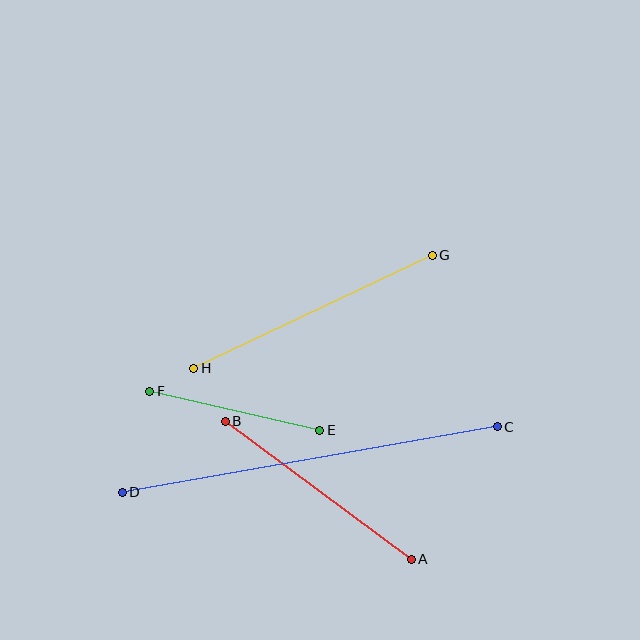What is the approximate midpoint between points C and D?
The midpoint is at approximately (310, 459) pixels.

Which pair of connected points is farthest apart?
Points C and D are farthest apart.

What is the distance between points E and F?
The distance is approximately 175 pixels.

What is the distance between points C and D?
The distance is approximately 381 pixels.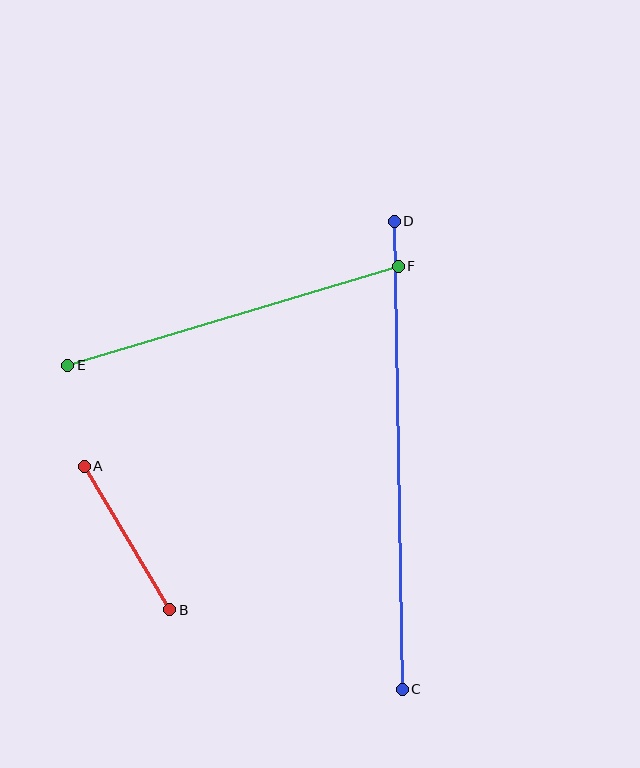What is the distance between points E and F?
The distance is approximately 345 pixels.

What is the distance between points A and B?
The distance is approximately 167 pixels.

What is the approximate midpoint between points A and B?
The midpoint is at approximately (127, 538) pixels.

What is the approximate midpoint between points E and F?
The midpoint is at approximately (233, 316) pixels.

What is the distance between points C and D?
The distance is approximately 468 pixels.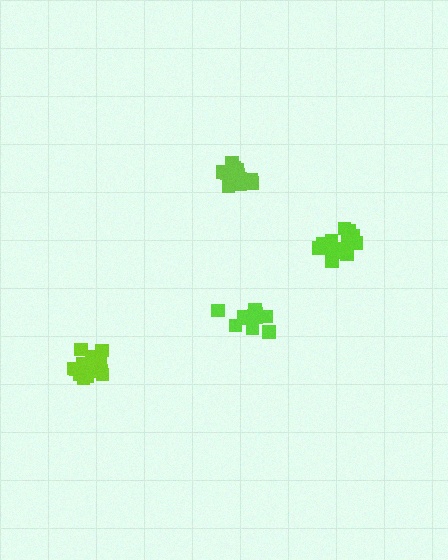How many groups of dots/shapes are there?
There are 4 groups.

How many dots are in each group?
Group 1: 12 dots, Group 2: 17 dots, Group 3: 17 dots, Group 4: 15 dots (61 total).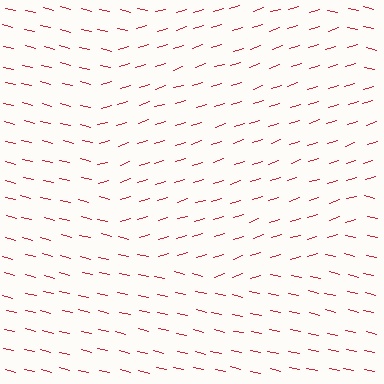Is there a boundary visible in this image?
Yes, there is a texture boundary formed by a change in line orientation.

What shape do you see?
I see a circle.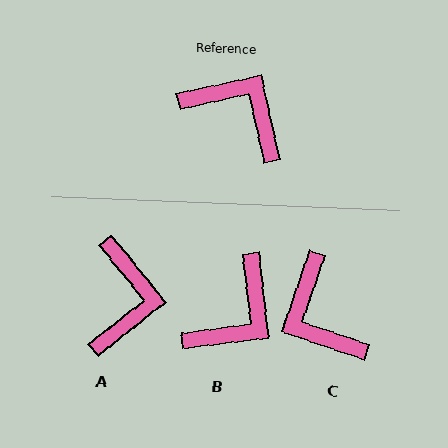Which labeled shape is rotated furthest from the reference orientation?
C, about 149 degrees away.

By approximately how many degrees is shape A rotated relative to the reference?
Approximately 64 degrees clockwise.